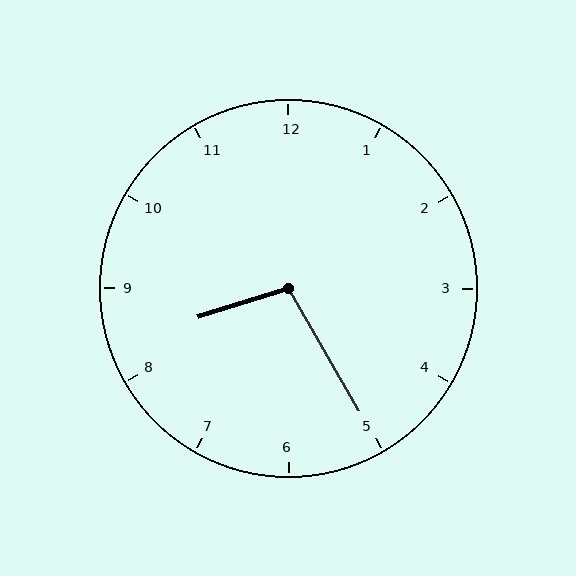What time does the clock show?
8:25.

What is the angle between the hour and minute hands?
Approximately 102 degrees.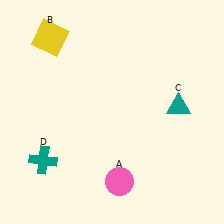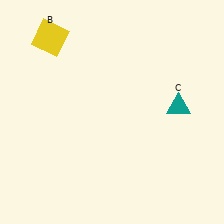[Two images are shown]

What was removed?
The pink circle (A), the teal cross (D) were removed in Image 2.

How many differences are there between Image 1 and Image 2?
There are 2 differences between the two images.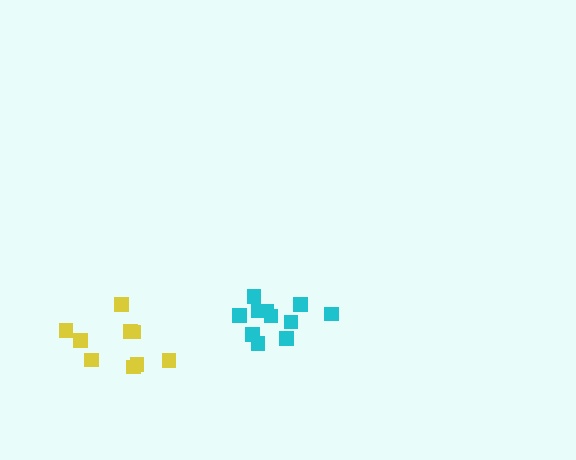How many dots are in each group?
Group 1: 9 dots, Group 2: 11 dots (20 total).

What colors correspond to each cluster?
The clusters are colored: yellow, cyan.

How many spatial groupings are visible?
There are 2 spatial groupings.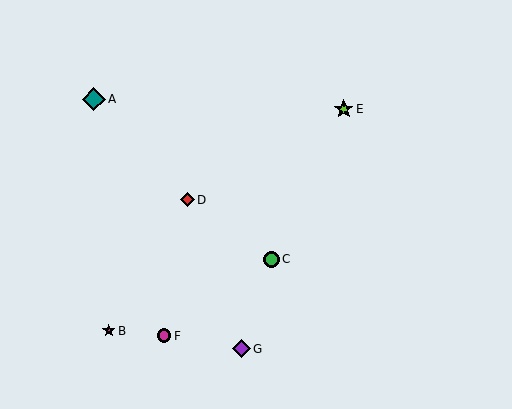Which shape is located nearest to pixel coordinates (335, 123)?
The lime star (labeled E) at (344, 109) is nearest to that location.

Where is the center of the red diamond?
The center of the red diamond is at (187, 200).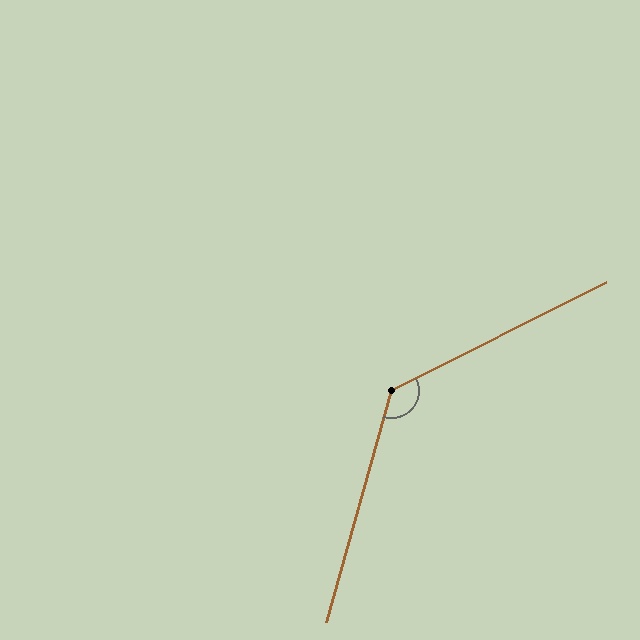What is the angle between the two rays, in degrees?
Approximately 132 degrees.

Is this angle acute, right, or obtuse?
It is obtuse.